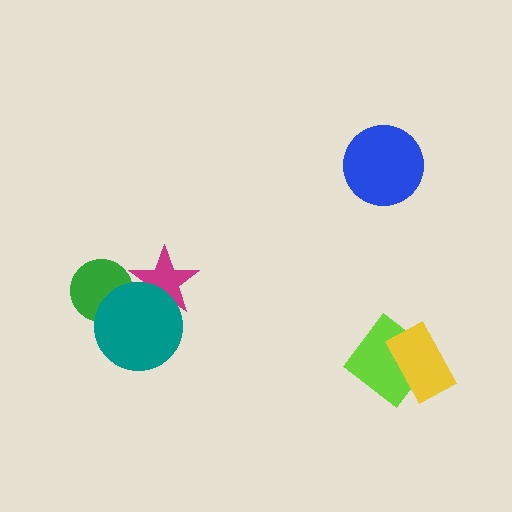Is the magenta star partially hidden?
Yes, it is partially covered by another shape.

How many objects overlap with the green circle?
1 object overlaps with the green circle.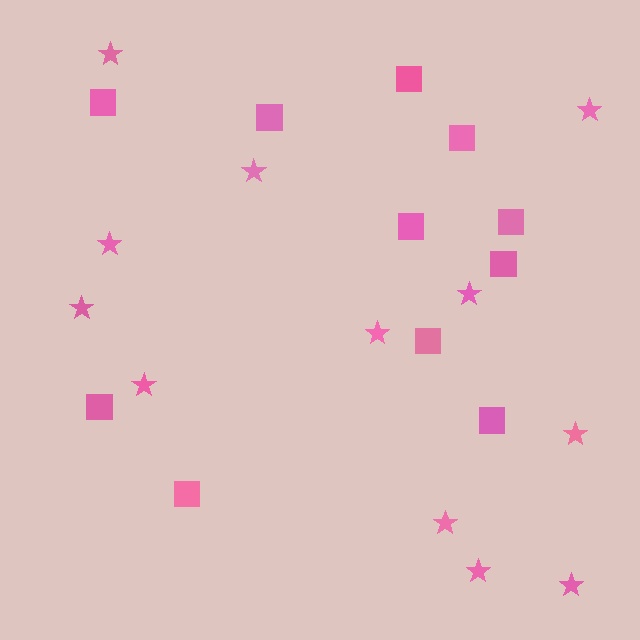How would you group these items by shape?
There are 2 groups: one group of squares (11) and one group of stars (12).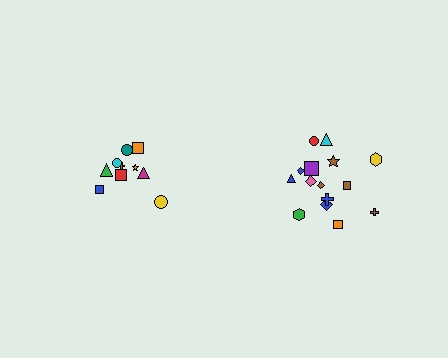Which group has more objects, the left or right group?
The right group.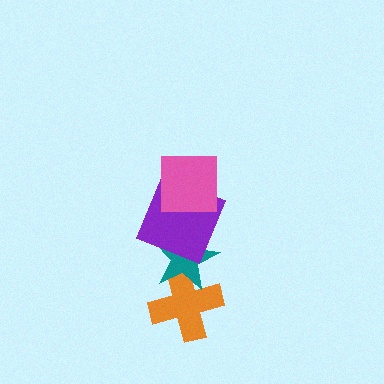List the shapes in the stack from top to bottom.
From top to bottom: the pink square, the purple square, the teal star, the orange cross.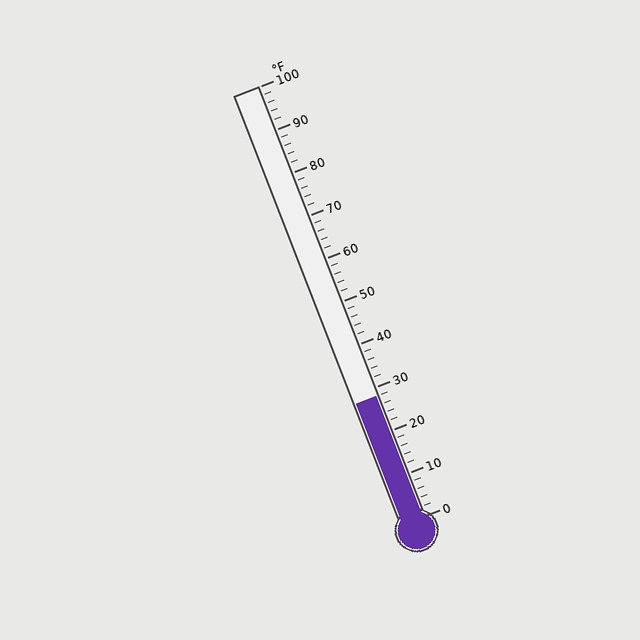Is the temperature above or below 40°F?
The temperature is below 40°F.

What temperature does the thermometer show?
The thermometer shows approximately 28°F.